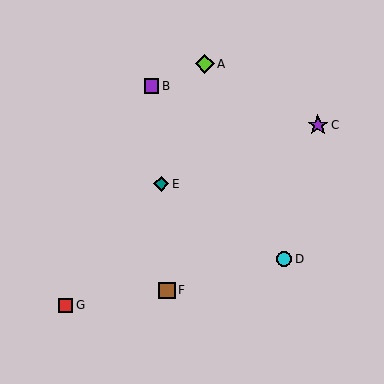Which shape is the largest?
The purple star (labeled C) is the largest.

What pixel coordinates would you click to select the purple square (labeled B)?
Click at (152, 86) to select the purple square B.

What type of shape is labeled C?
Shape C is a purple star.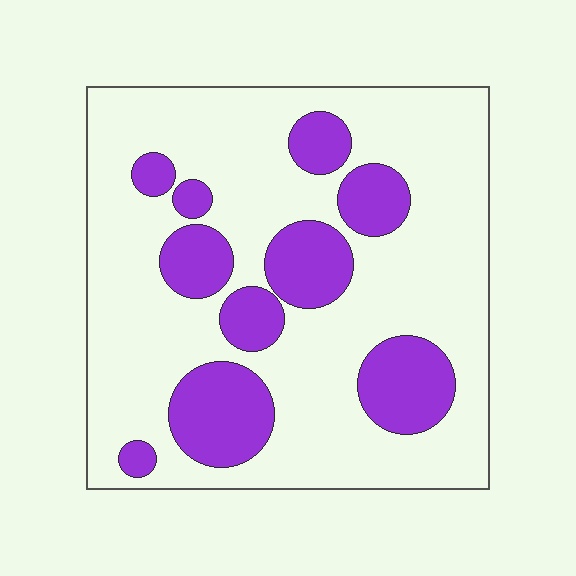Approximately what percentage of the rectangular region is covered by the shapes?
Approximately 25%.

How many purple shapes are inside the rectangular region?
10.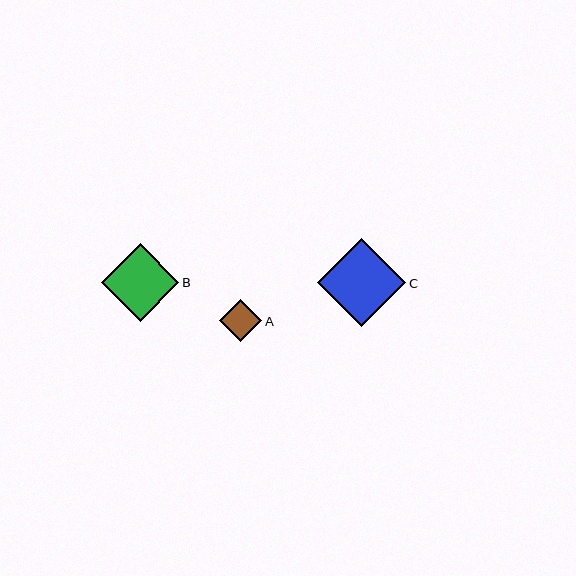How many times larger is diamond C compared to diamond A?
Diamond C is approximately 2.1 times the size of diamond A.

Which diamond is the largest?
Diamond C is the largest with a size of approximately 88 pixels.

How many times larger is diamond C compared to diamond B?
Diamond C is approximately 1.1 times the size of diamond B.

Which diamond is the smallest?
Diamond A is the smallest with a size of approximately 42 pixels.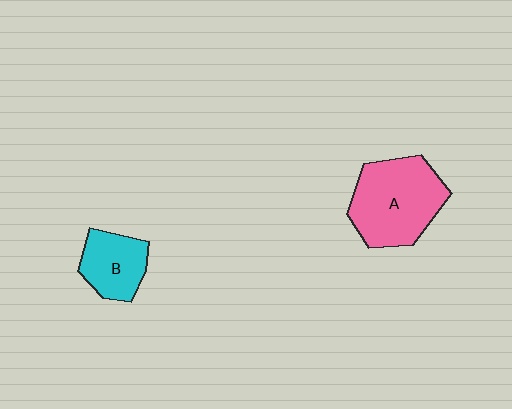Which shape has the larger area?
Shape A (pink).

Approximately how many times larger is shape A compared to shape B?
Approximately 1.8 times.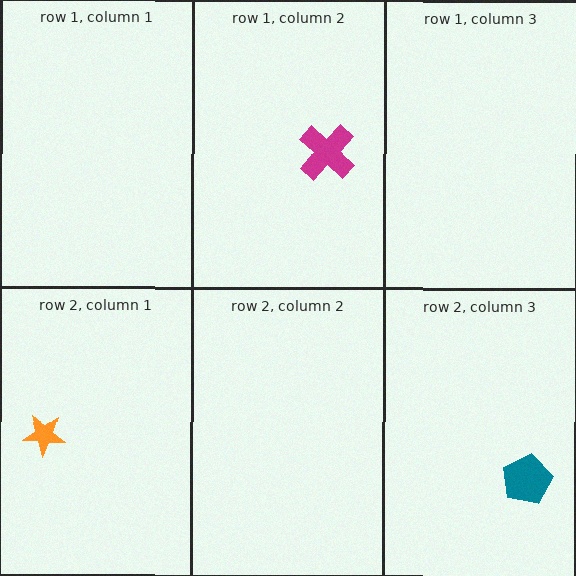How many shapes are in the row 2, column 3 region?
1.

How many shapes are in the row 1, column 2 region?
1.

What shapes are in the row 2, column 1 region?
The orange star.